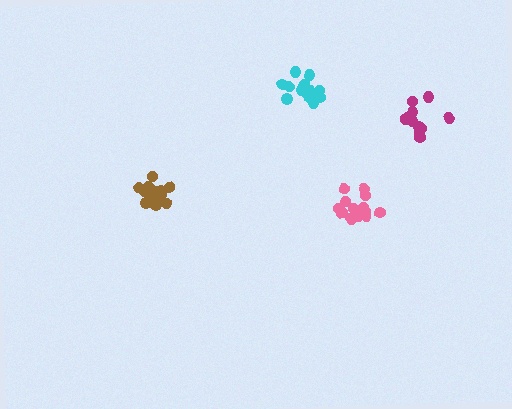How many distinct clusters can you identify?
There are 4 distinct clusters.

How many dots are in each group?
Group 1: 15 dots, Group 2: 16 dots, Group 3: 14 dots, Group 4: 12 dots (57 total).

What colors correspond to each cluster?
The clusters are colored: cyan, brown, pink, magenta.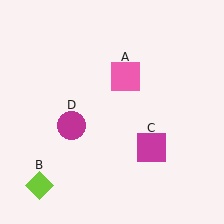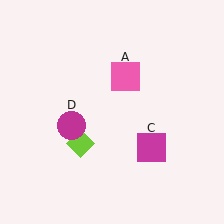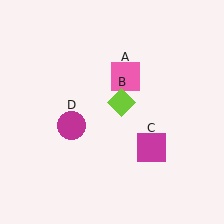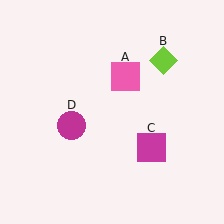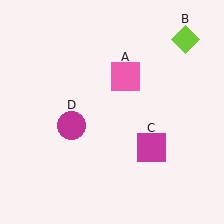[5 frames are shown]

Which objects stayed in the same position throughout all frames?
Pink square (object A) and magenta square (object C) and magenta circle (object D) remained stationary.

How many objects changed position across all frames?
1 object changed position: lime diamond (object B).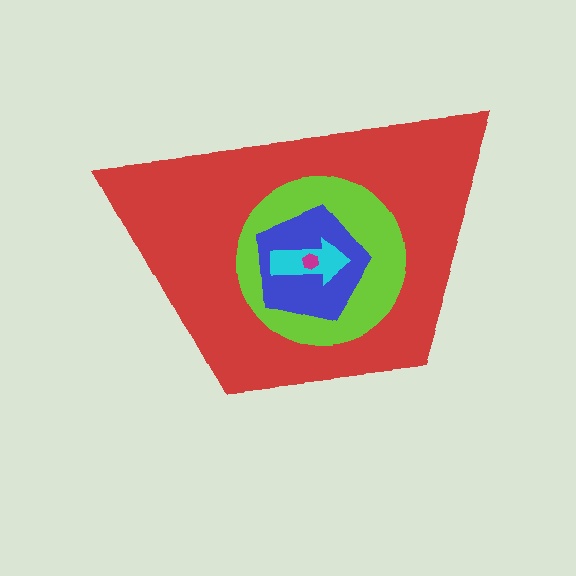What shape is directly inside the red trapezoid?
The lime circle.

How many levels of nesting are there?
5.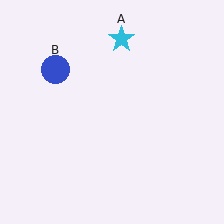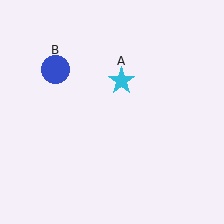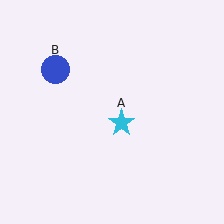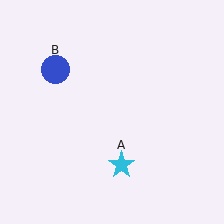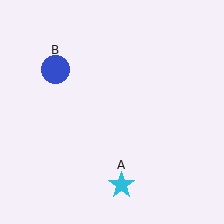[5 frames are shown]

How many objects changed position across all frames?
1 object changed position: cyan star (object A).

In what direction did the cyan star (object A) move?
The cyan star (object A) moved down.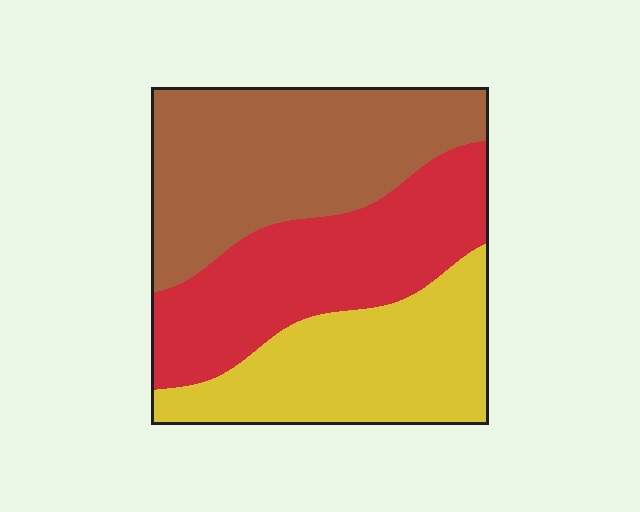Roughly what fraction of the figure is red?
Red takes up about one third (1/3) of the figure.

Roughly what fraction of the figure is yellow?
Yellow takes up about one third (1/3) of the figure.